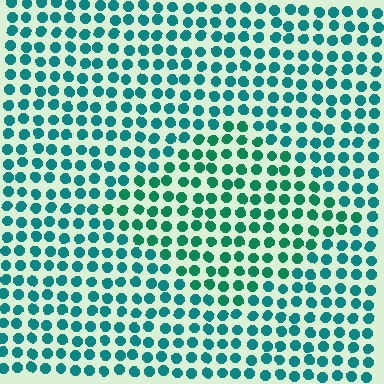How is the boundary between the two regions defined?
The boundary is defined purely by a slight shift in hue (about 23 degrees). Spacing, size, and orientation are identical on both sides.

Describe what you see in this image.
The image is filled with small teal elements in a uniform arrangement. A diamond-shaped region is visible where the elements are tinted to a slightly different hue, forming a subtle color boundary.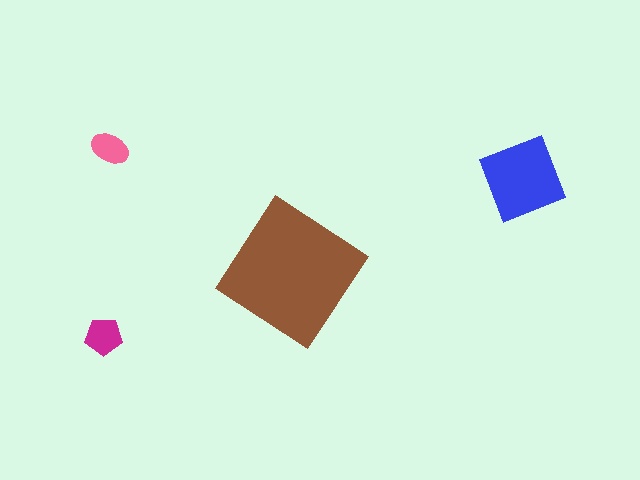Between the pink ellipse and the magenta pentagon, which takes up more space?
The magenta pentagon.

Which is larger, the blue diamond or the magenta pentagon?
The blue diamond.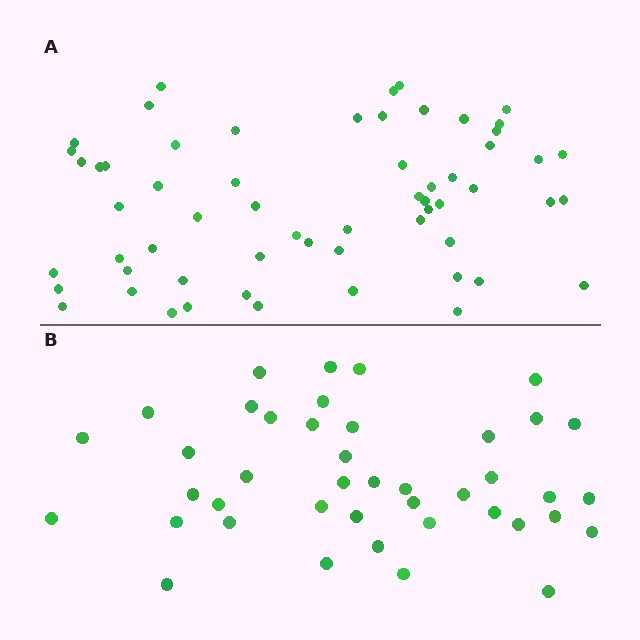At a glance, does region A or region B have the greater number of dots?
Region A (the top region) has more dots.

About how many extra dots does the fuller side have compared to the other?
Region A has approximately 20 more dots than region B.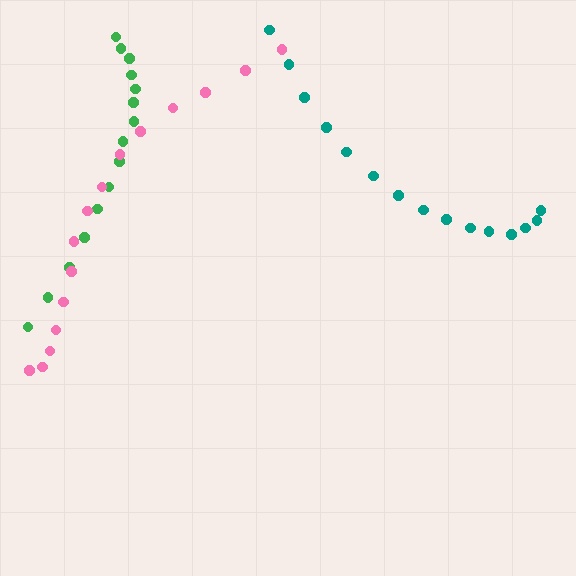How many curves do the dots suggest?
There are 3 distinct paths.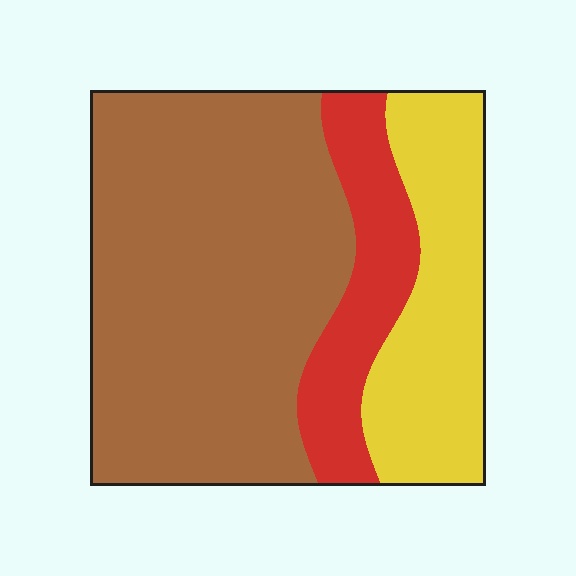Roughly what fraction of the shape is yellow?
Yellow covers roughly 25% of the shape.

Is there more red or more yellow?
Yellow.